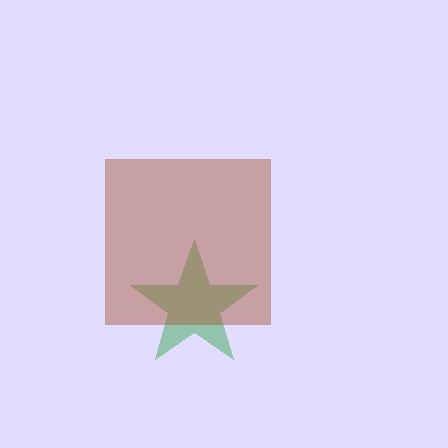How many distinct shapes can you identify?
There are 2 distinct shapes: a green star, a brown square.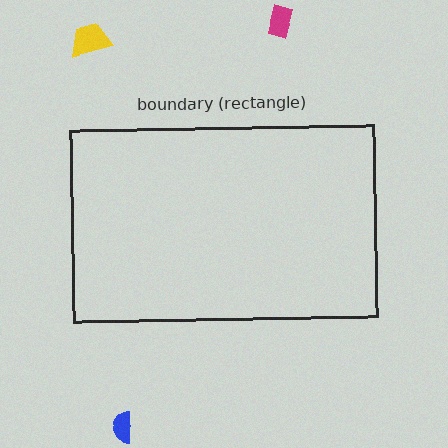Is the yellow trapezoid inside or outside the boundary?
Outside.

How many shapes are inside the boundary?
0 inside, 3 outside.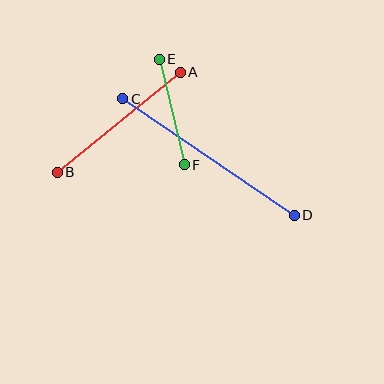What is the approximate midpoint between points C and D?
The midpoint is at approximately (209, 157) pixels.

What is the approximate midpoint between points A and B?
The midpoint is at approximately (119, 122) pixels.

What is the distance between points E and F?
The distance is approximately 108 pixels.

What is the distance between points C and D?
The distance is approximately 207 pixels.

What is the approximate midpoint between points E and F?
The midpoint is at approximately (172, 112) pixels.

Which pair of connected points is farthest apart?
Points C and D are farthest apart.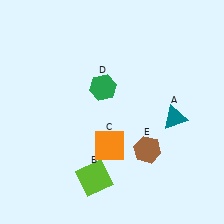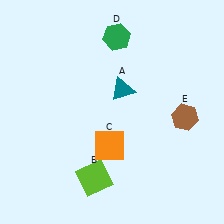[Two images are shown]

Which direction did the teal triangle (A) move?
The teal triangle (A) moved left.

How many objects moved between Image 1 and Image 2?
3 objects moved between the two images.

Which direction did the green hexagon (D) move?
The green hexagon (D) moved up.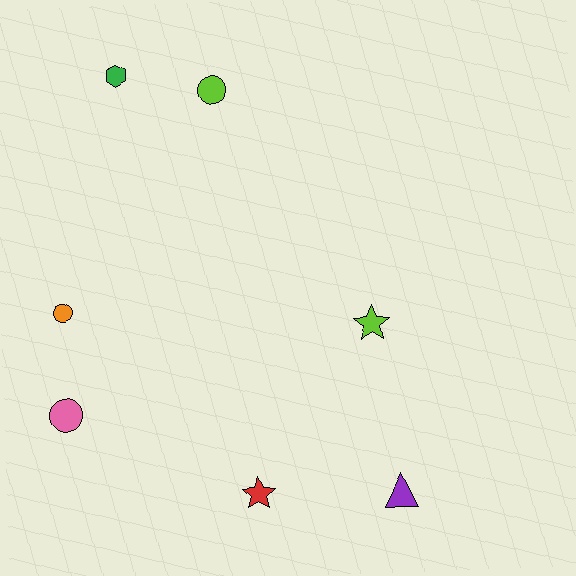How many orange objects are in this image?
There is 1 orange object.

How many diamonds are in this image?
There are no diamonds.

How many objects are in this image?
There are 7 objects.